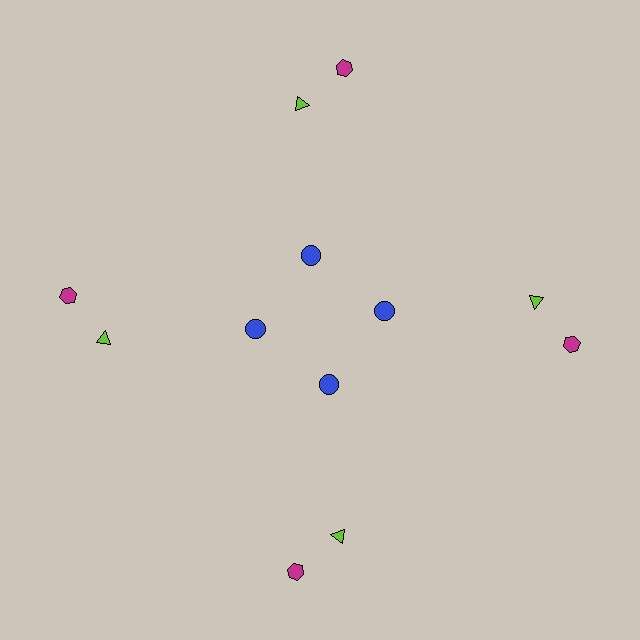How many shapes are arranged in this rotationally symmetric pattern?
There are 12 shapes, arranged in 4 groups of 3.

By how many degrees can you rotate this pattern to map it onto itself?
The pattern maps onto itself every 90 degrees of rotation.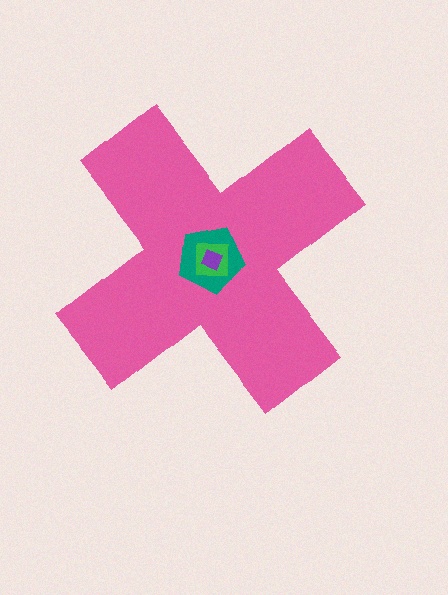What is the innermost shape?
The purple diamond.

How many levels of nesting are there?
4.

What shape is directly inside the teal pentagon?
The green square.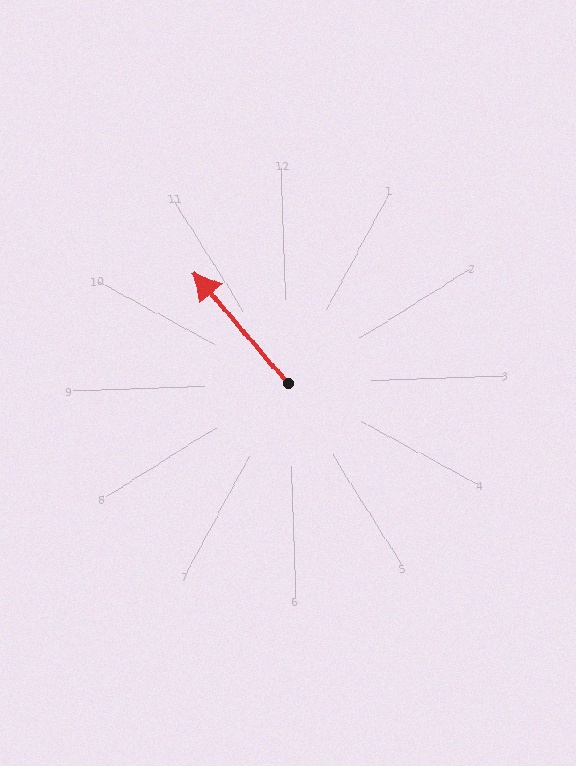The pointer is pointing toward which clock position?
Roughly 11 o'clock.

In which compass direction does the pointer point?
Northwest.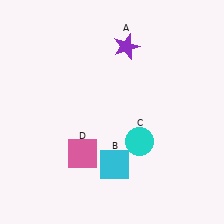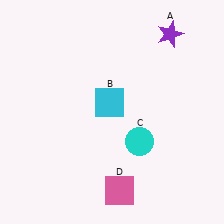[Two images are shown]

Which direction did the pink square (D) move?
The pink square (D) moved right.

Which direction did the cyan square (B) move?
The cyan square (B) moved up.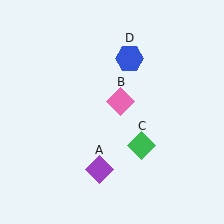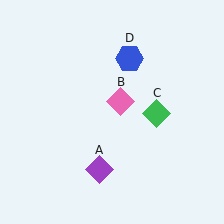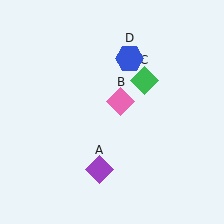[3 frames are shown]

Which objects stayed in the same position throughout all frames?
Purple diamond (object A) and pink diamond (object B) and blue hexagon (object D) remained stationary.